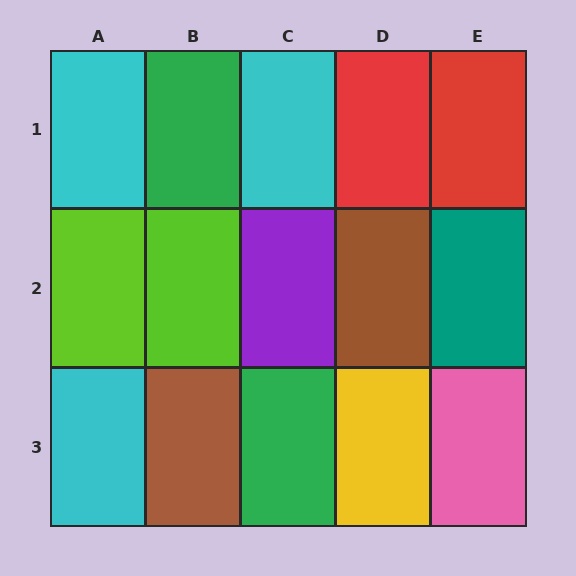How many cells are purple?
1 cell is purple.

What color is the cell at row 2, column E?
Teal.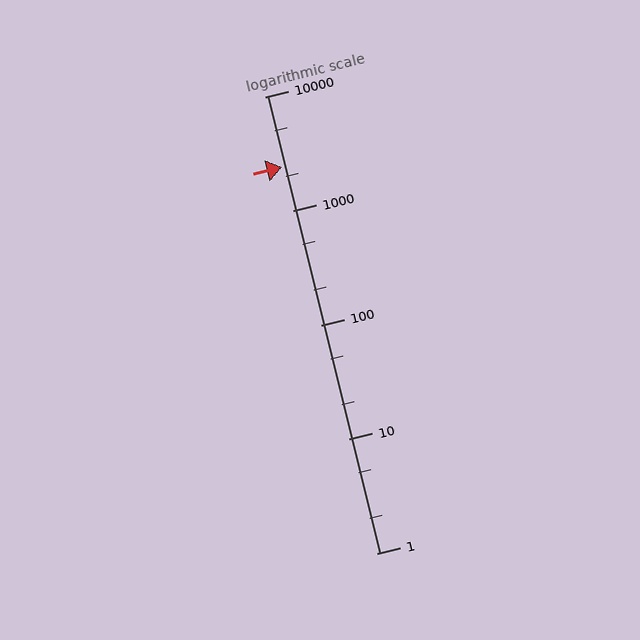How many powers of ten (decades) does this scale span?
The scale spans 4 decades, from 1 to 10000.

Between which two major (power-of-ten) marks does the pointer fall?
The pointer is between 1000 and 10000.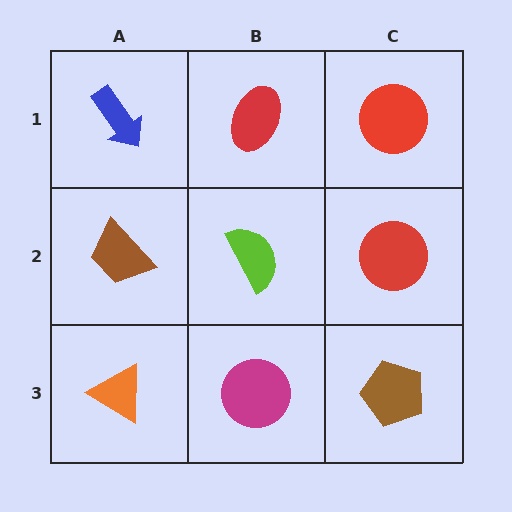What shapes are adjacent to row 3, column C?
A red circle (row 2, column C), a magenta circle (row 3, column B).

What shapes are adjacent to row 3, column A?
A brown trapezoid (row 2, column A), a magenta circle (row 3, column B).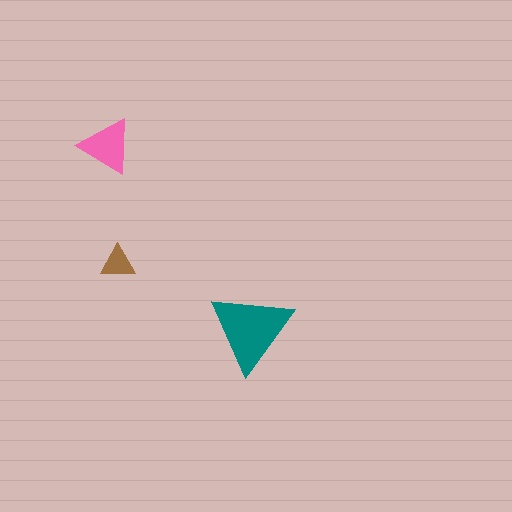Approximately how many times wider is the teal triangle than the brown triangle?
About 2.5 times wider.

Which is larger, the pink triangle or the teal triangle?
The teal one.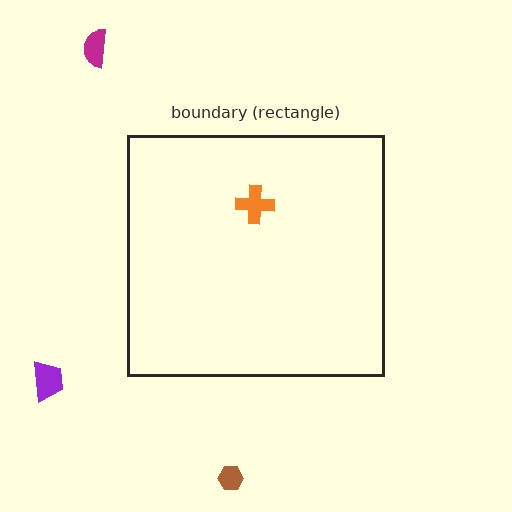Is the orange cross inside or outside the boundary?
Inside.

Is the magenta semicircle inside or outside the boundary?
Outside.